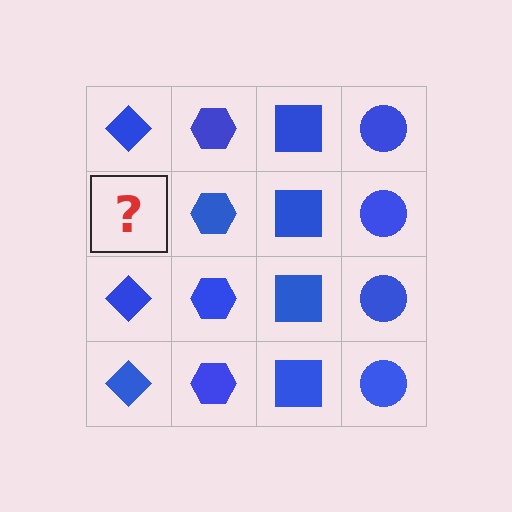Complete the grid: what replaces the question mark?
The question mark should be replaced with a blue diamond.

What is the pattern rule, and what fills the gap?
The rule is that each column has a consistent shape. The gap should be filled with a blue diamond.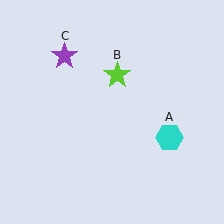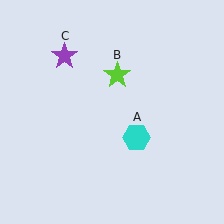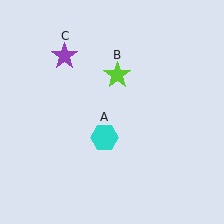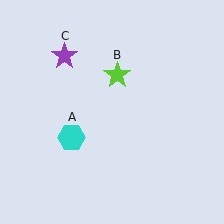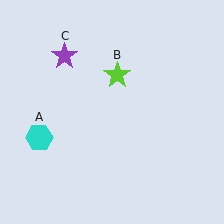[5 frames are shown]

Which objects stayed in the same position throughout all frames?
Lime star (object B) and purple star (object C) remained stationary.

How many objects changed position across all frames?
1 object changed position: cyan hexagon (object A).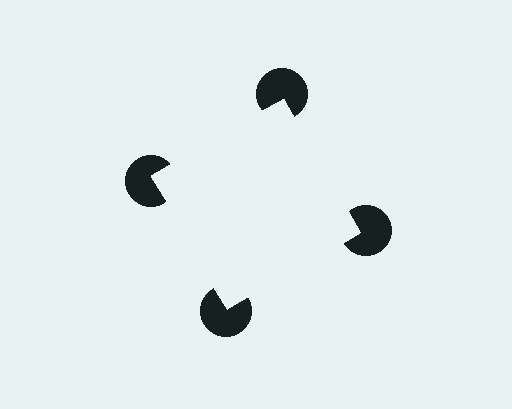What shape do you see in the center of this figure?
An illusory square — its edges are inferred from the aligned wedge cuts in the pac-man discs, not physically drawn.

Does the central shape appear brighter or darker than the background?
It typically appears slightly brighter than the background, even though no actual brightness change is drawn.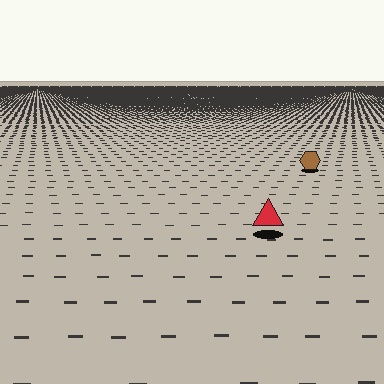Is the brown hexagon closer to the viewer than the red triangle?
No. The red triangle is closer — you can tell from the texture gradient: the ground texture is coarser near it.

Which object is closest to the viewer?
The red triangle is closest. The texture marks near it are larger and more spread out.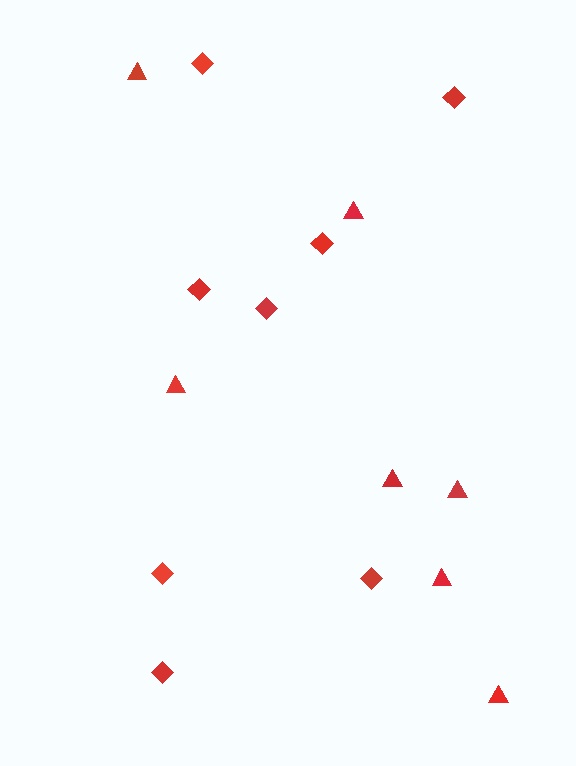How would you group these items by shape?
There are 2 groups: one group of triangles (7) and one group of diamonds (8).